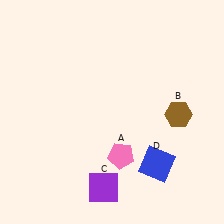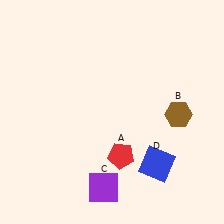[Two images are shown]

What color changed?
The pentagon (A) changed from pink in Image 1 to red in Image 2.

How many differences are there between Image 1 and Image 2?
There is 1 difference between the two images.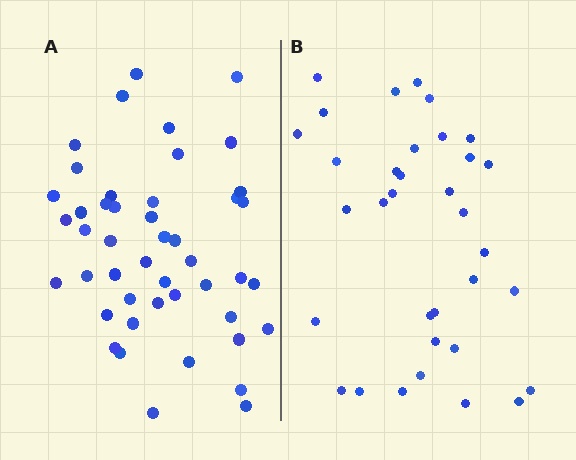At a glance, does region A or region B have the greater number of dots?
Region A (the left region) has more dots.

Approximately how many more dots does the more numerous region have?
Region A has roughly 12 or so more dots than region B.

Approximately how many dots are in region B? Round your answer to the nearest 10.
About 30 dots. (The exact count is 34, which rounds to 30.)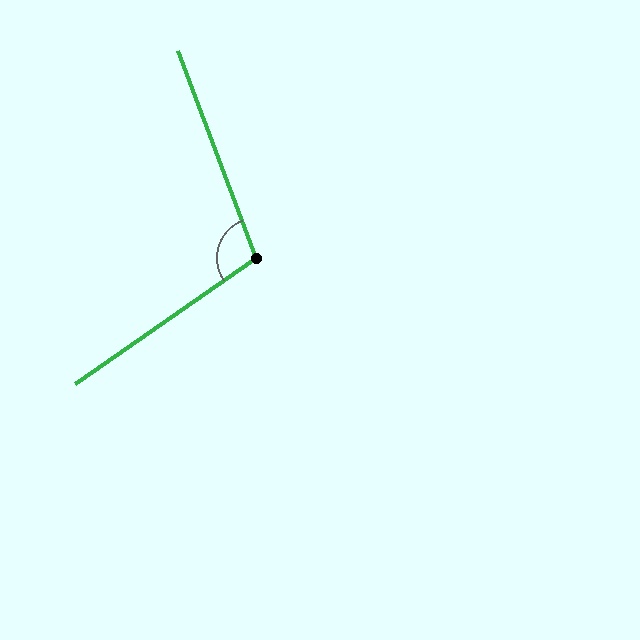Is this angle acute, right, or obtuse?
It is obtuse.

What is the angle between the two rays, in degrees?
Approximately 104 degrees.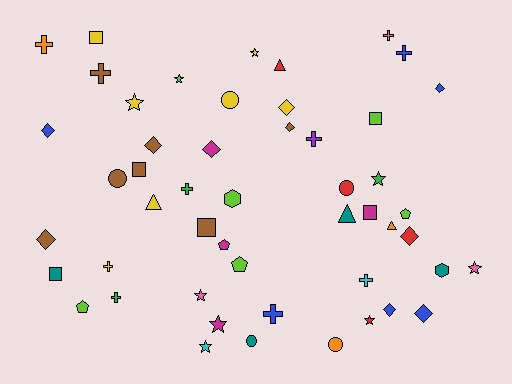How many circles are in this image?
There are 5 circles.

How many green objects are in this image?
There are 3 green objects.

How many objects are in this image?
There are 50 objects.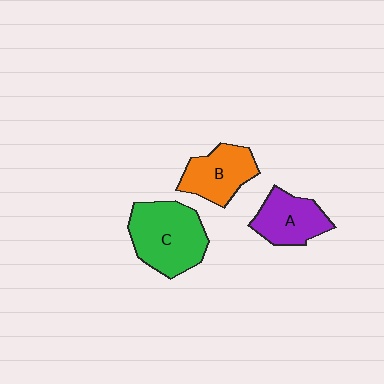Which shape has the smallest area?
Shape A (purple).